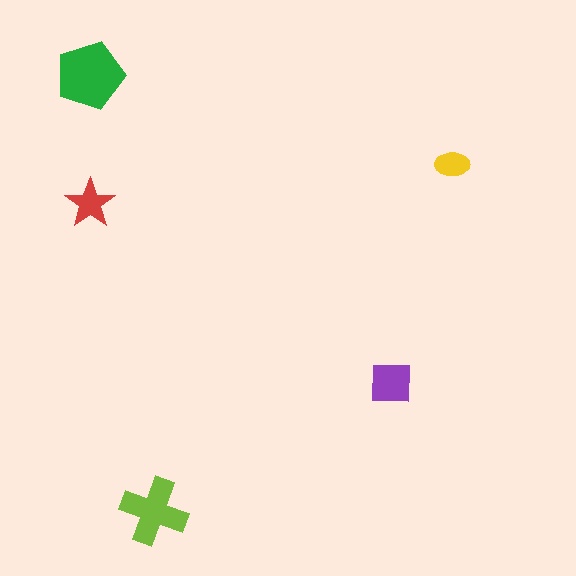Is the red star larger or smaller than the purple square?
Smaller.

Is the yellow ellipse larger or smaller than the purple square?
Smaller.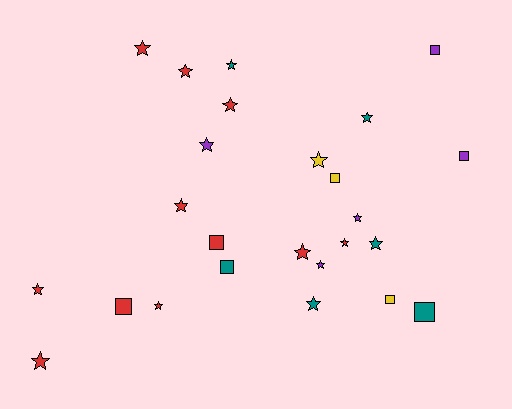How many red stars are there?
There are 9 red stars.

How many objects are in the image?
There are 25 objects.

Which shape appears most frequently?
Star, with 17 objects.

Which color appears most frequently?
Red, with 11 objects.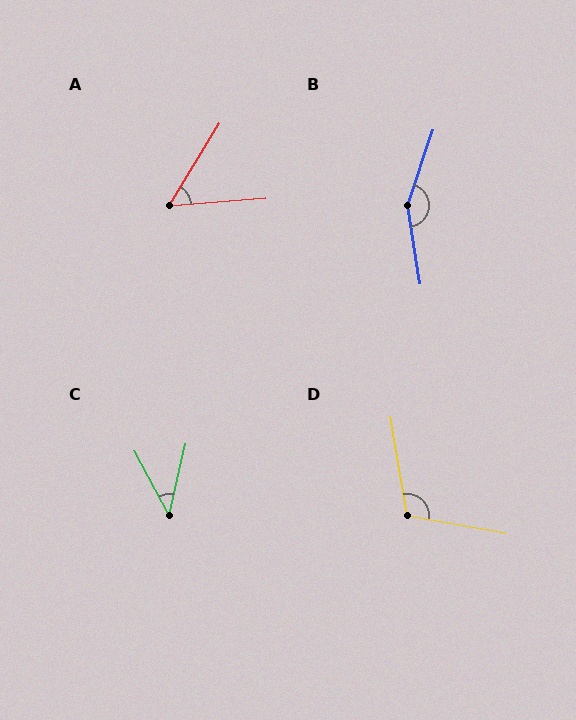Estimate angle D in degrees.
Approximately 109 degrees.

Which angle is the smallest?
C, at approximately 41 degrees.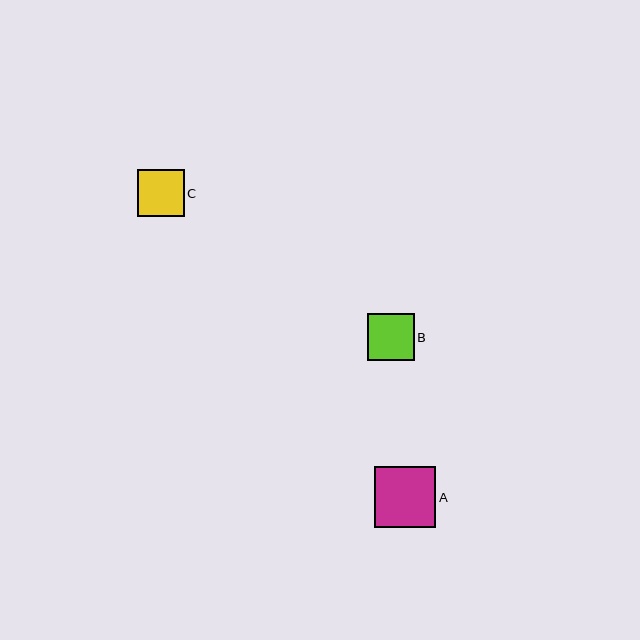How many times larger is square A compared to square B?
Square A is approximately 1.3 times the size of square B.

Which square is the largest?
Square A is the largest with a size of approximately 62 pixels.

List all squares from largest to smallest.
From largest to smallest: A, B, C.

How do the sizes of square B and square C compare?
Square B and square C are approximately the same size.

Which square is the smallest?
Square C is the smallest with a size of approximately 47 pixels.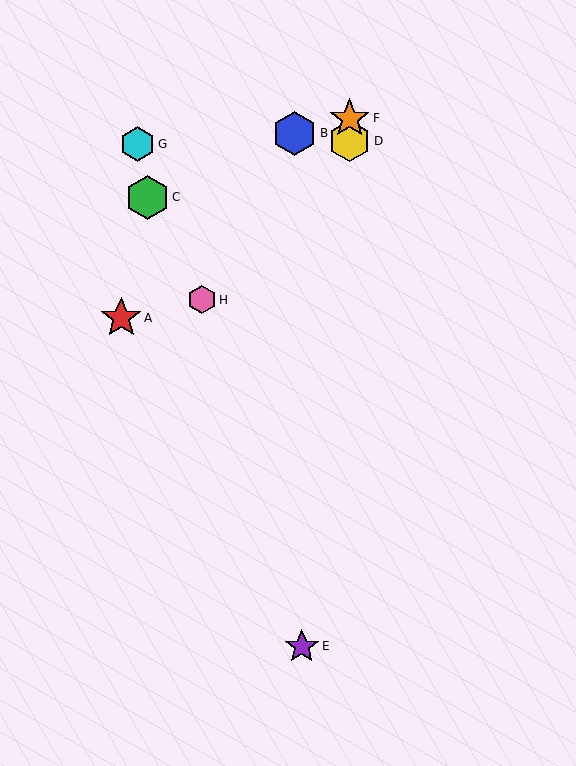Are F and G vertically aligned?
No, F is at x≈350 and G is at x≈137.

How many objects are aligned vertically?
2 objects (D, F) are aligned vertically.